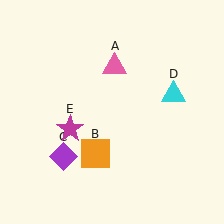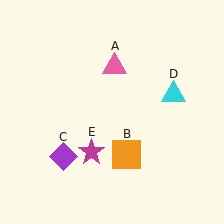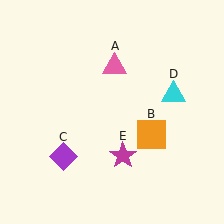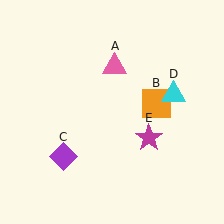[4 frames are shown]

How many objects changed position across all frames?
2 objects changed position: orange square (object B), magenta star (object E).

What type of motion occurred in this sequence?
The orange square (object B), magenta star (object E) rotated counterclockwise around the center of the scene.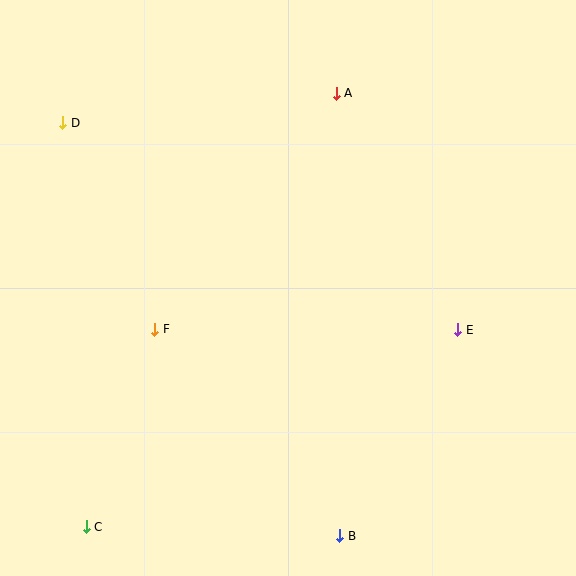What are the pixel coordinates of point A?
Point A is at (336, 93).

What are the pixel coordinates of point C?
Point C is at (86, 527).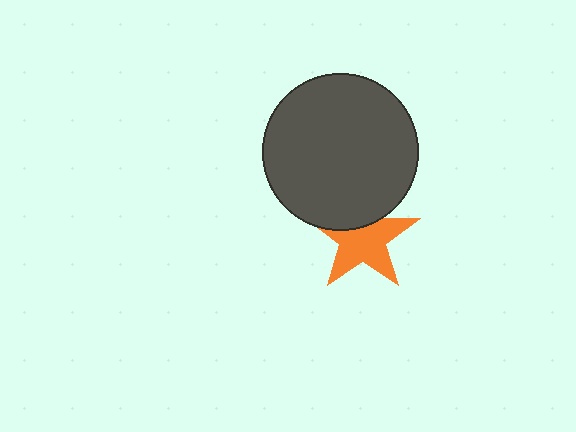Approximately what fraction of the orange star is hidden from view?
Roughly 31% of the orange star is hidden behind the dark gray circle.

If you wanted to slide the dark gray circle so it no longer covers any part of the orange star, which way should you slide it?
Slide it up — that is the most direct way to separate the two shapes.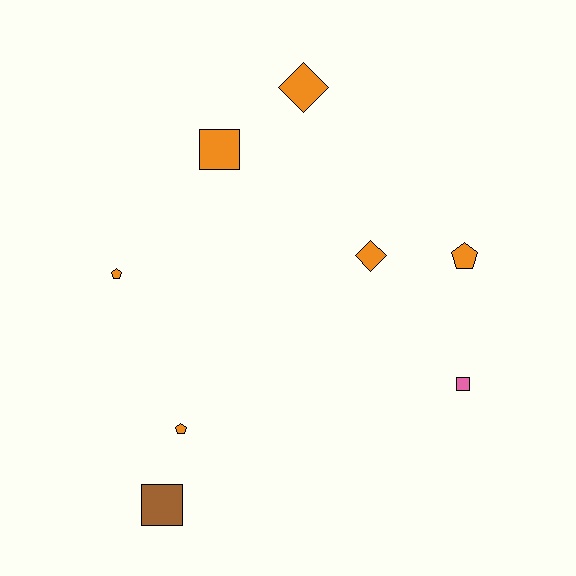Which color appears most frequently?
Orange, with 6 objects.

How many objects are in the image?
There are 8 objects.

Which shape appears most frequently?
Square, with 3 objects.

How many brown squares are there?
There is 1 brown square.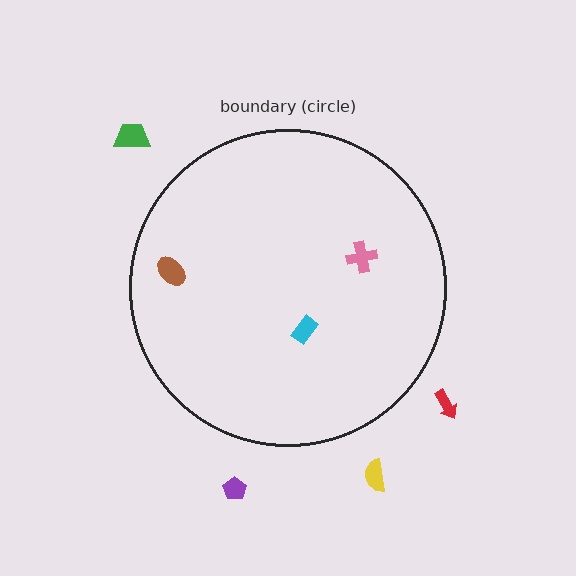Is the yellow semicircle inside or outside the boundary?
Outside.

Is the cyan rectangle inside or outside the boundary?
Inside.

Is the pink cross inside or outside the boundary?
Inside.